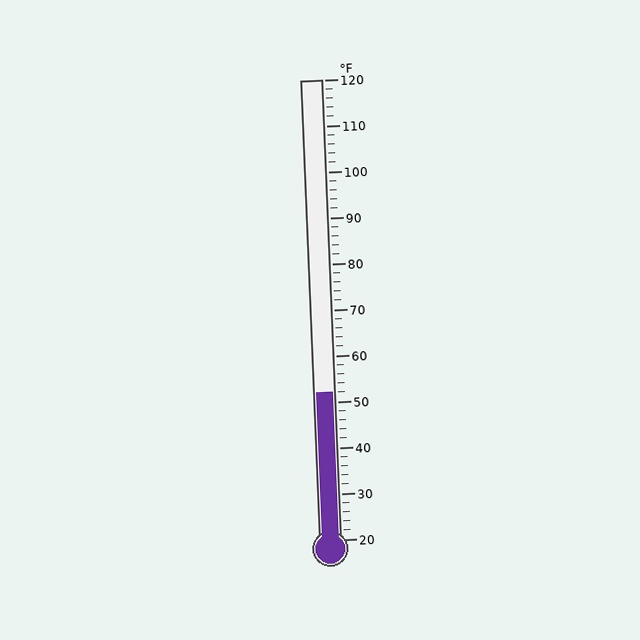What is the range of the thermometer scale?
The thermometer scale ranges from 20°F to 120°F.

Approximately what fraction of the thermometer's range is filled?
The thermometer is filled to approximately 30% of its range.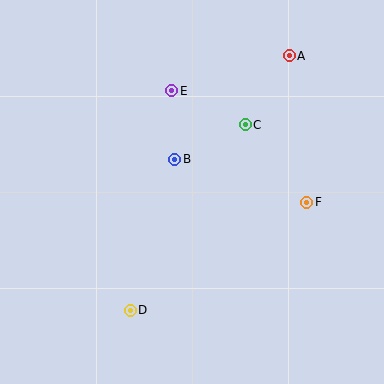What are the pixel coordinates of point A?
Point A is at (289, 56).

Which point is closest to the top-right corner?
Point A is closest to the top-right corner.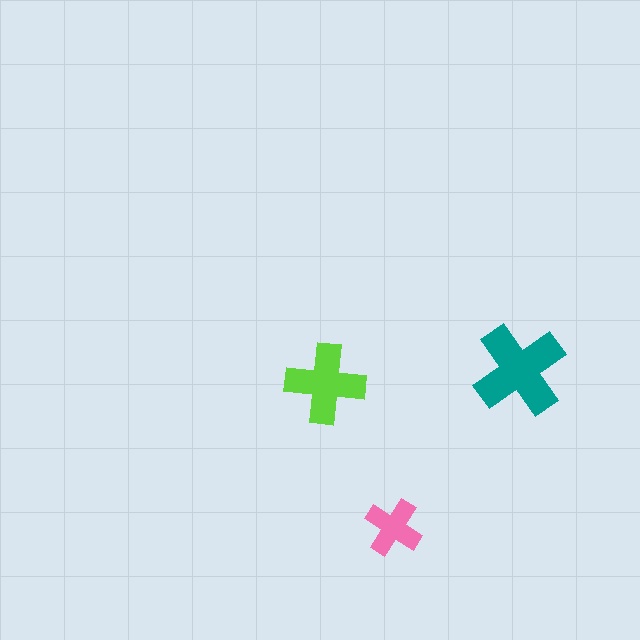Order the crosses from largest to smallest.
the teal one, the lime one, the pink one.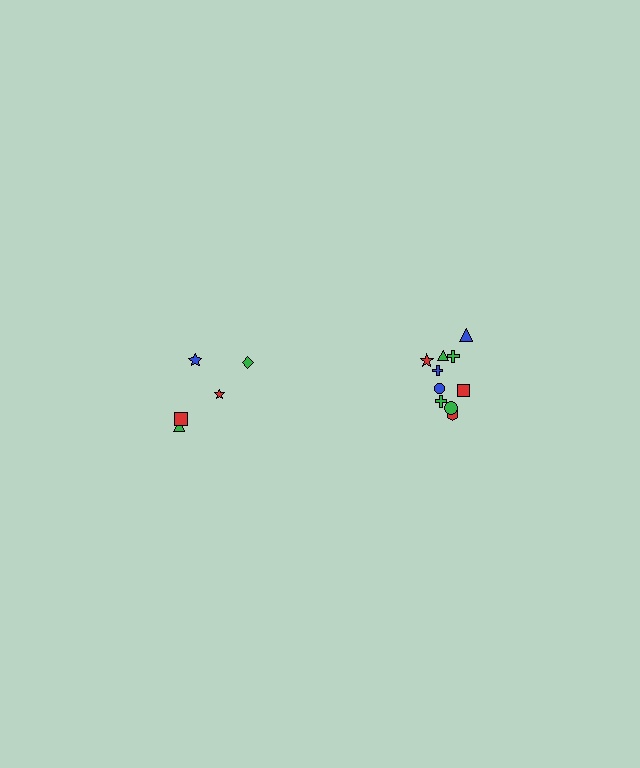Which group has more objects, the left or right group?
The right group.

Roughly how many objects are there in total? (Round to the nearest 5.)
Roughly 15 objects in total.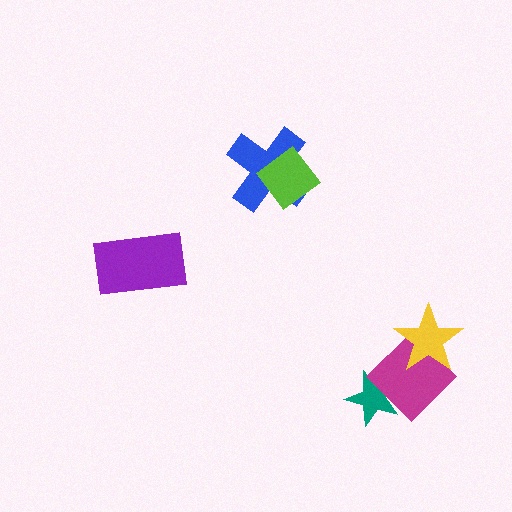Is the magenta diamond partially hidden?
Yes, it is partially covered by another shape.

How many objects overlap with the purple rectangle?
0 objects overlap with the purple rectangle.